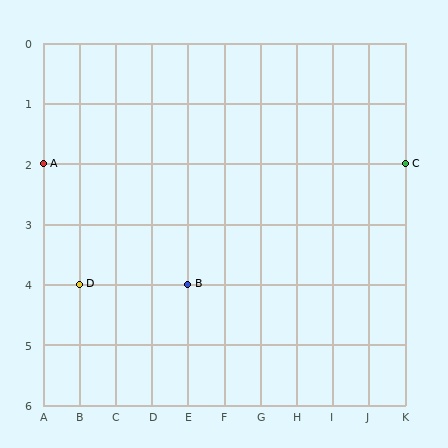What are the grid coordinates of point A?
Point A is at grid coordinates (A, 2).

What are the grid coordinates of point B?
Point B is at grid coordinates (E, 4).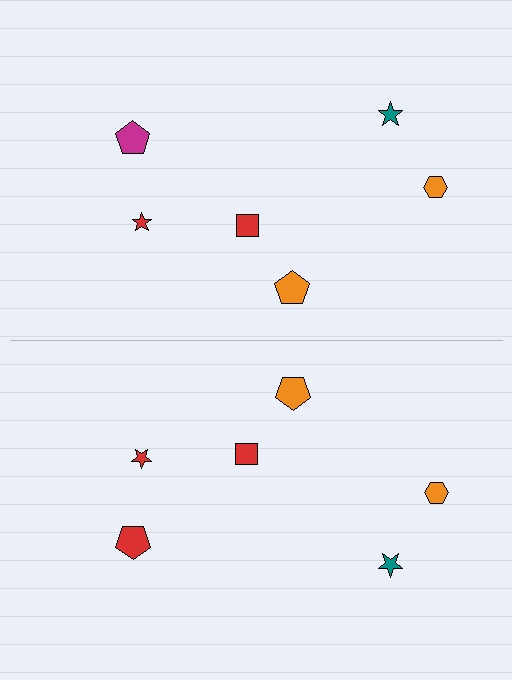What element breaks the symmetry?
The red pentagon on the bottom side breaks the symmetry — its mirror counterpart is magenta.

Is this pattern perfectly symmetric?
No, the pattern is not perfectly symmetric. The red pentagon on the bottom side breaks the symmetry — its mirror counterpart is magenta.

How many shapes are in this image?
There are 12 shapes in this image.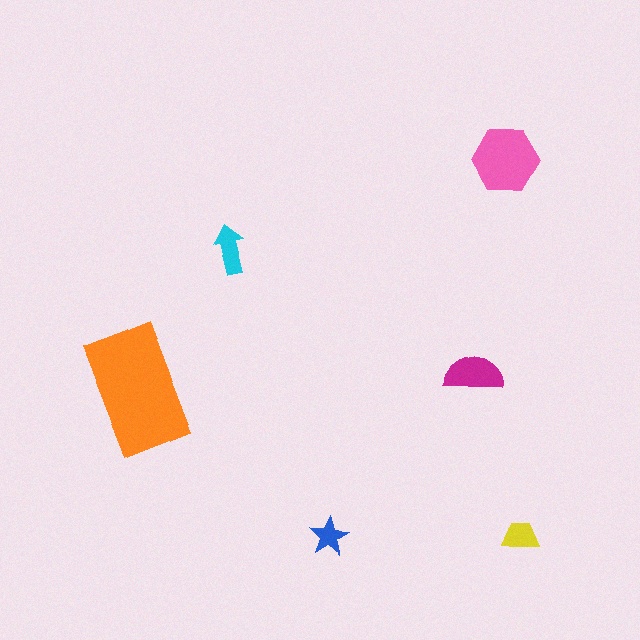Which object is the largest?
The orange rectangle.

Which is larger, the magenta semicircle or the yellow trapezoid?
The magenta semicircle.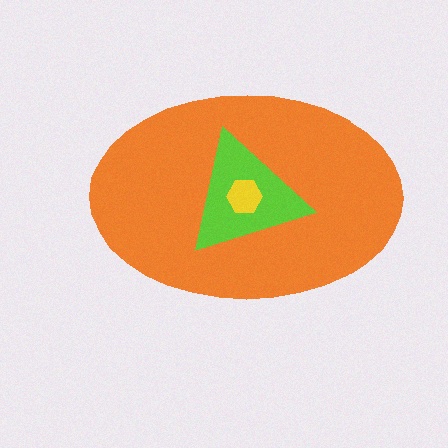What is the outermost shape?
The orange ellipse.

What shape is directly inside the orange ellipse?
The lime triangle.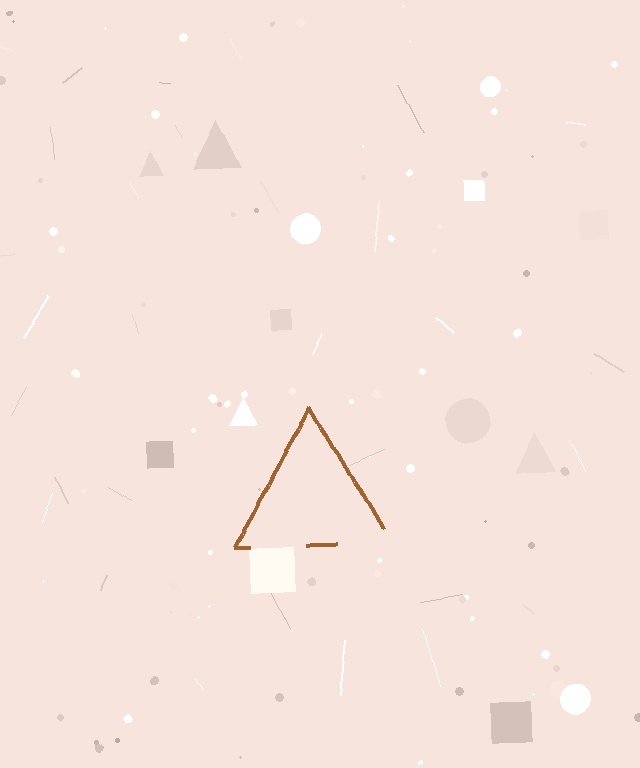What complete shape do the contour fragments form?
The contour fragments form a triangle.